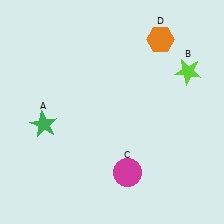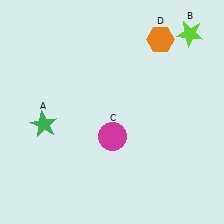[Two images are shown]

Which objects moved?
The objects that moved are: the lime star (B), the magenta circle (C).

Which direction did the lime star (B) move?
The lime star (B) moved up.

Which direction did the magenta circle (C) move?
The magenta circle (C) moved up.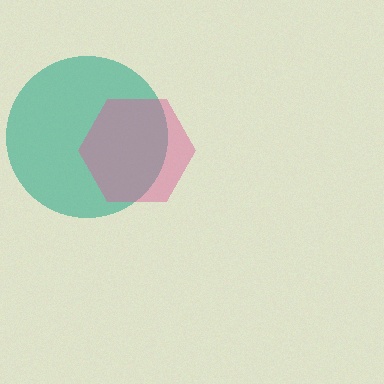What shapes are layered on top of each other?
The layered shapes are: a teal circle, a pink hexagon.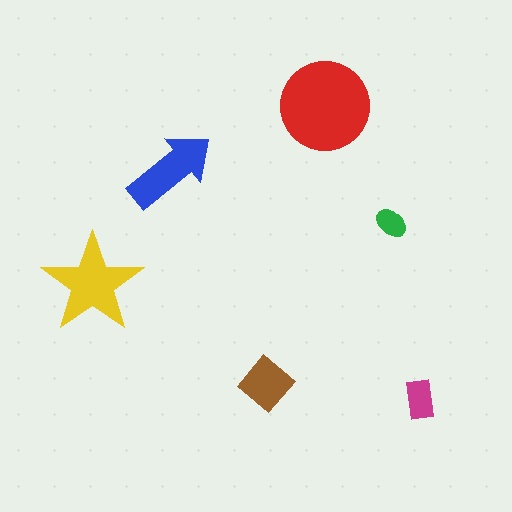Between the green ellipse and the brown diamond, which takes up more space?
The brown diamond.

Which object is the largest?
The red circle.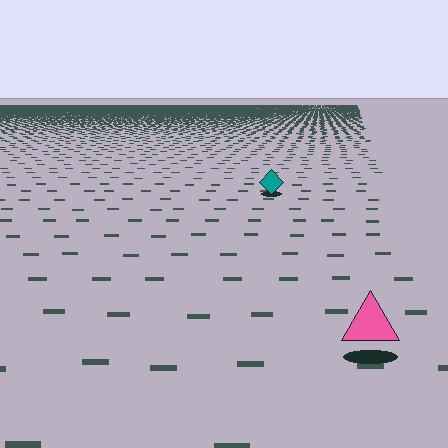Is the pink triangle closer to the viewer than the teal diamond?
Yes. The pink triangle is closer — you can tell from the texture gradient: the ground texture is coarser near it.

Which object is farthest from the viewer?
The teal diamond is farthest from the viewer. It appears smaller and the ground texture around it is denser.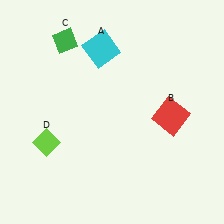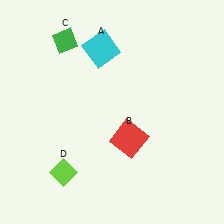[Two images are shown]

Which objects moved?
The objects that moved are: the red square (B), the lime diamond (D).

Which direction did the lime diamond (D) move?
The lime diamond (D) moved down.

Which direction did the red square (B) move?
The red square (B) moved left.